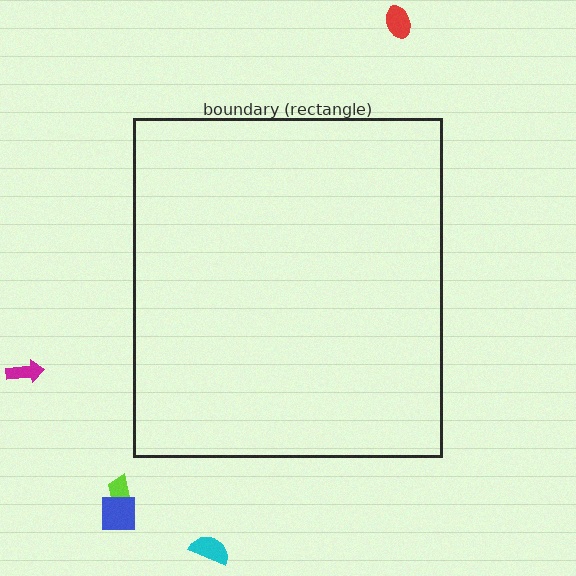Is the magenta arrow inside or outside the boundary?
Outside.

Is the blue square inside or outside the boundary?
Outside.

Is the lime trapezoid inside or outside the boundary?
Outside.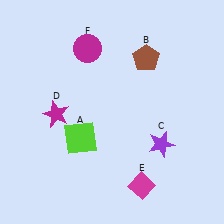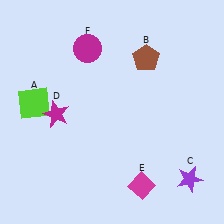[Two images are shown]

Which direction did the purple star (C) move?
The purple star (C) moved down.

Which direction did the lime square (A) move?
The lime square (A) moved left.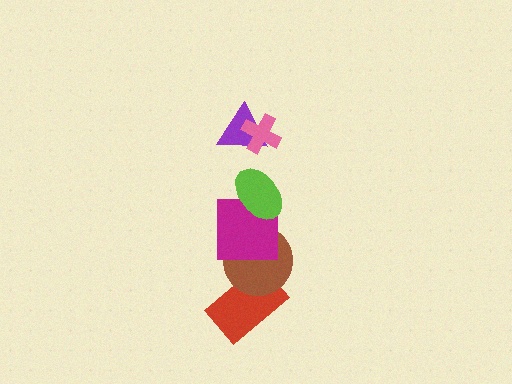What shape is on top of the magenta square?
The lime ellipse is on top of the magenta square.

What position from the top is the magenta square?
The magenta square is 4th from the top.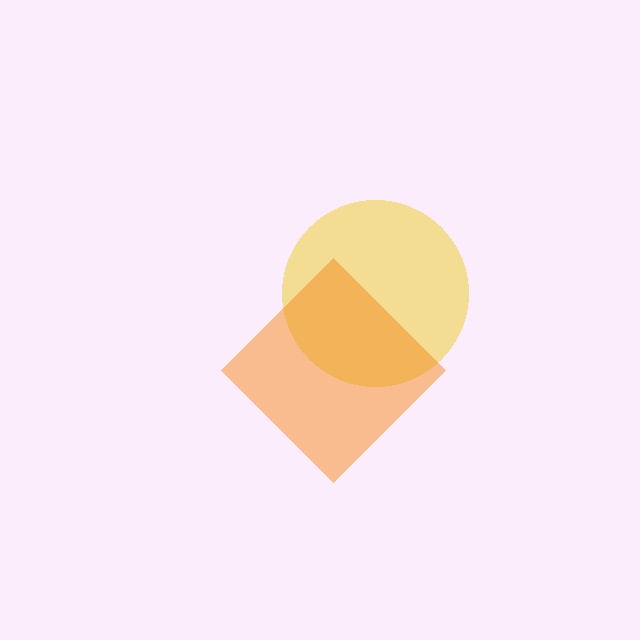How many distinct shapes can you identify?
There are 2 distinct shapes: a yellow circle, an orange diamond.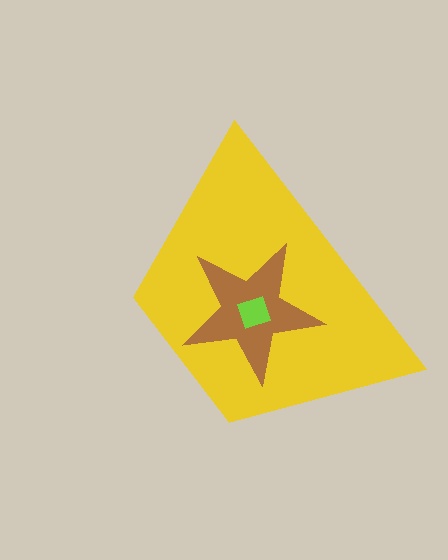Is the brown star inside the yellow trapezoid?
Yes.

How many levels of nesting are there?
3.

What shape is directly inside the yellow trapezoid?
The brown star.